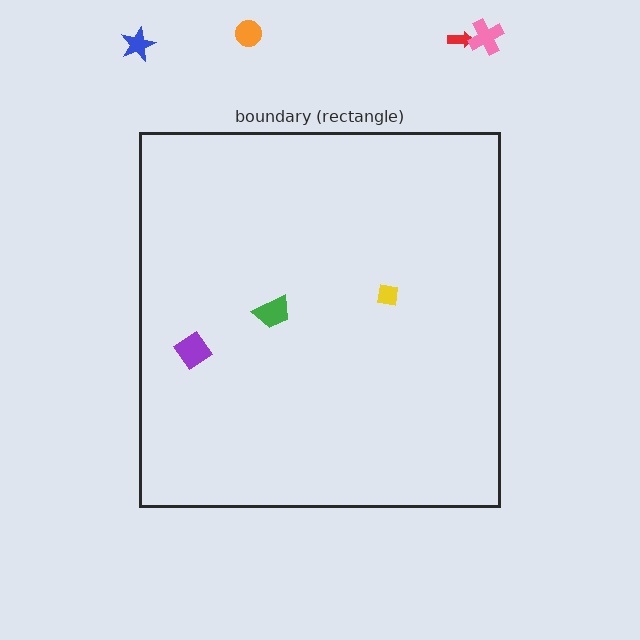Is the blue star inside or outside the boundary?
Outside.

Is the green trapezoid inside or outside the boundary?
Inside.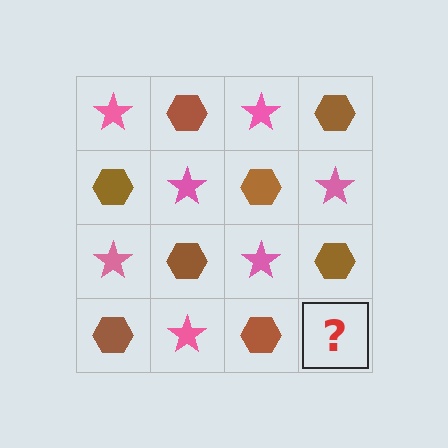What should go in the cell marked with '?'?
The missing cell should contain a pink star.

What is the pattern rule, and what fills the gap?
The rule is that it alternates pink star and brown hexagon in a checkerboard pattern. The gap should be filled with a pink star.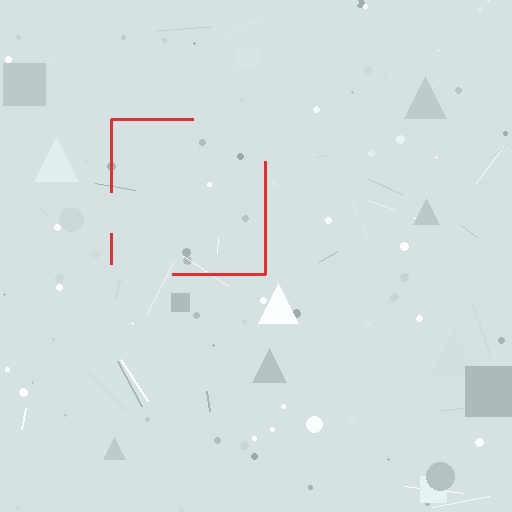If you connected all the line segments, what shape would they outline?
They would outline a square.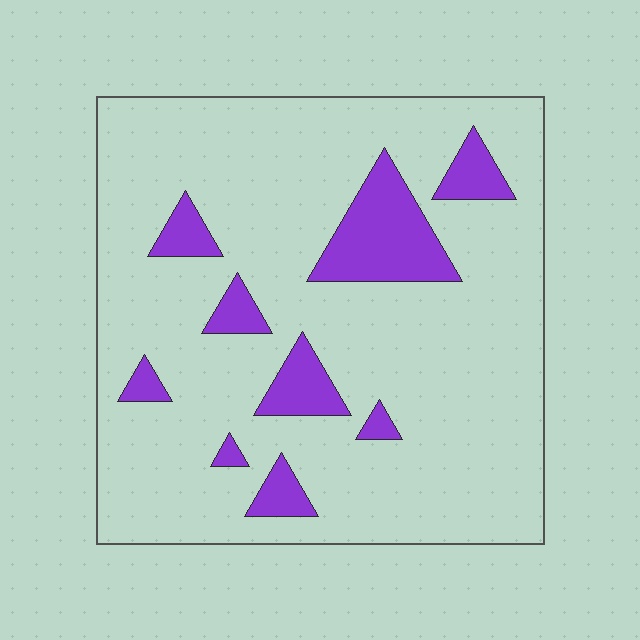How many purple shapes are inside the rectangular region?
9.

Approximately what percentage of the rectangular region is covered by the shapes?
Approximately 15%.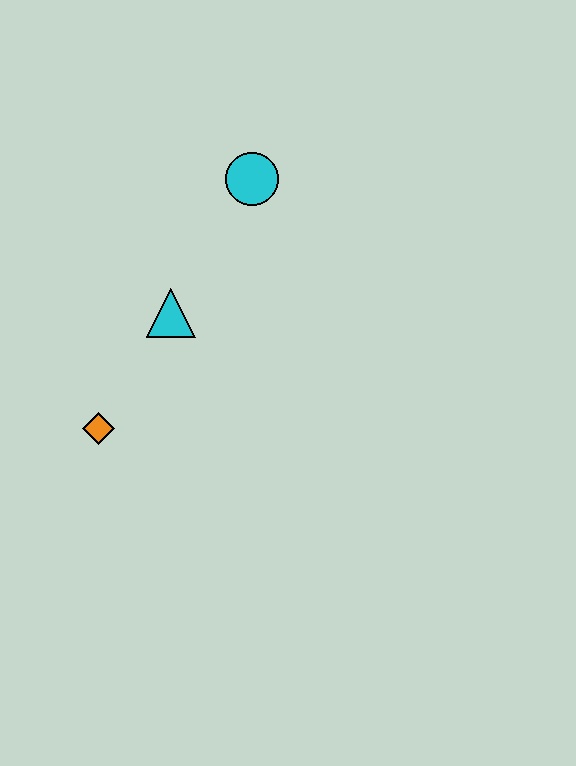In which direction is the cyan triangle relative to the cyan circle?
The cyan triangle is below the cyan circle.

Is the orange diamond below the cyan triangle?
Yes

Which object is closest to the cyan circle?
The cyan triangle is closest to the cyan circle.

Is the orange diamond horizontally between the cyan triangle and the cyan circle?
No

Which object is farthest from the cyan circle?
The orange diamond is farthest from the cyan circle.